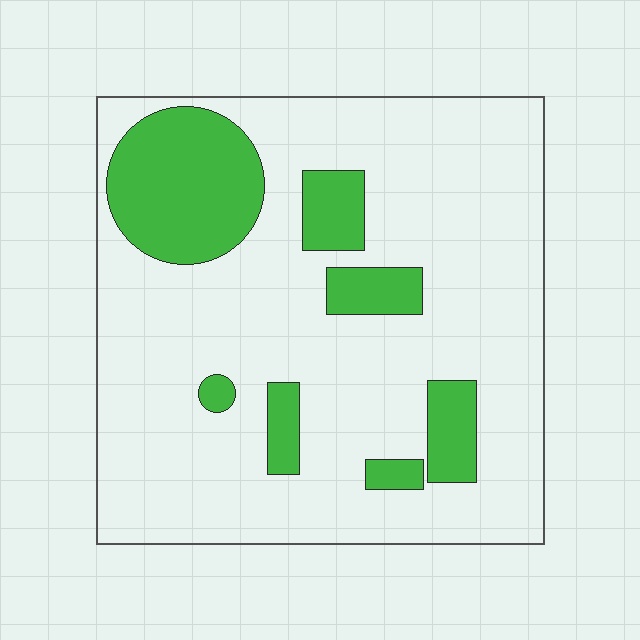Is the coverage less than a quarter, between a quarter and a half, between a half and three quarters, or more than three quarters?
Less than a quarter.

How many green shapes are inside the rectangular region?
7.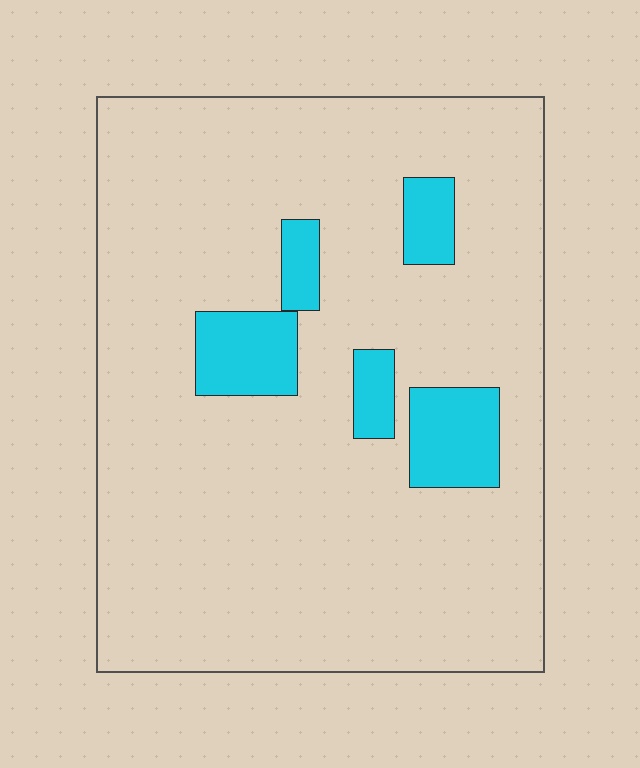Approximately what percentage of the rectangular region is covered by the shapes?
Approximately 10%.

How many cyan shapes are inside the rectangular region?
5.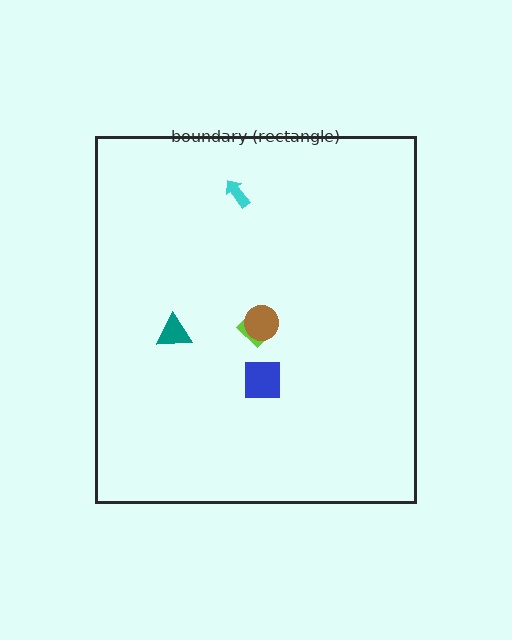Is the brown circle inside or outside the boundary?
Inside.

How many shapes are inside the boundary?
5 inside, 0 outside.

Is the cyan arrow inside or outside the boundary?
Inside.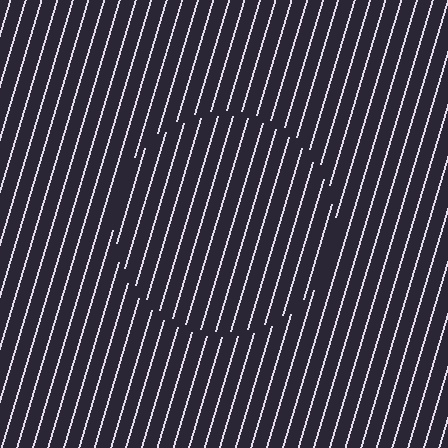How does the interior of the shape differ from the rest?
The interior of the shape contains the same grating, shifted by half a period — the contour is defined by the phase discontinuity where line-ends from the inner and outer gratings abut.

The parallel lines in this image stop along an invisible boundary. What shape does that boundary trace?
An illusory circle. The interior of the shape contains the same grating, shifted by half a period — the contour is defined by the phase discontinuity where line-ends from the inner and outer gratings abut.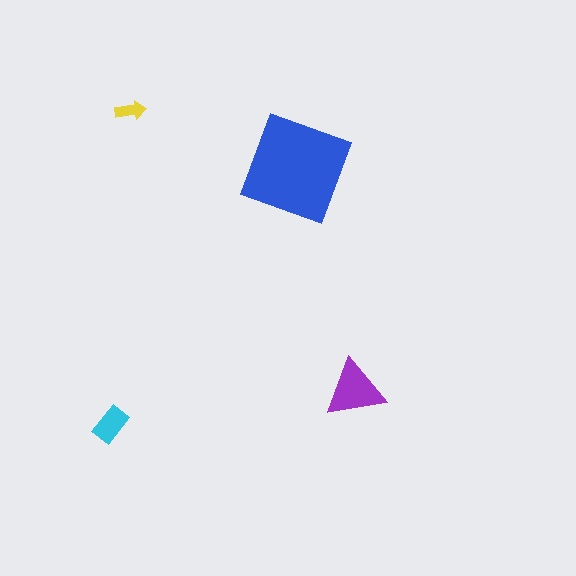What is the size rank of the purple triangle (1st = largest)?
2nd.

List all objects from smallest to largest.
The yellow arrow, the cyan rectangle, the purple triangle, the blue diamond.